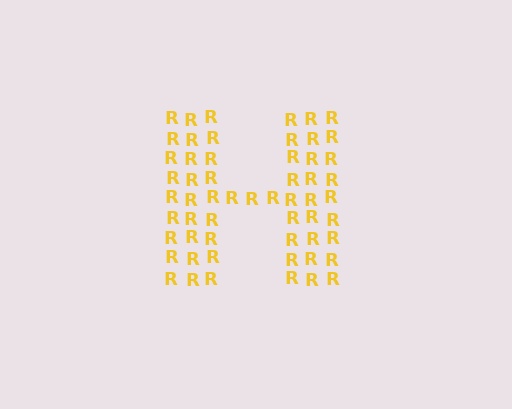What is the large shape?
The large shape is the letter H.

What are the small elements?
The small elements are letter R's.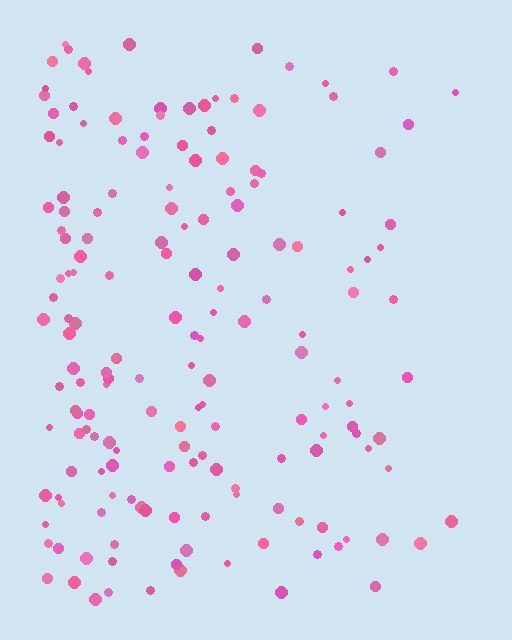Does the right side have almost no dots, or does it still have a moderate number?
Still a moderate number, just noticeably fewer than the left.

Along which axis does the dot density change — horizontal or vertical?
Horizontal.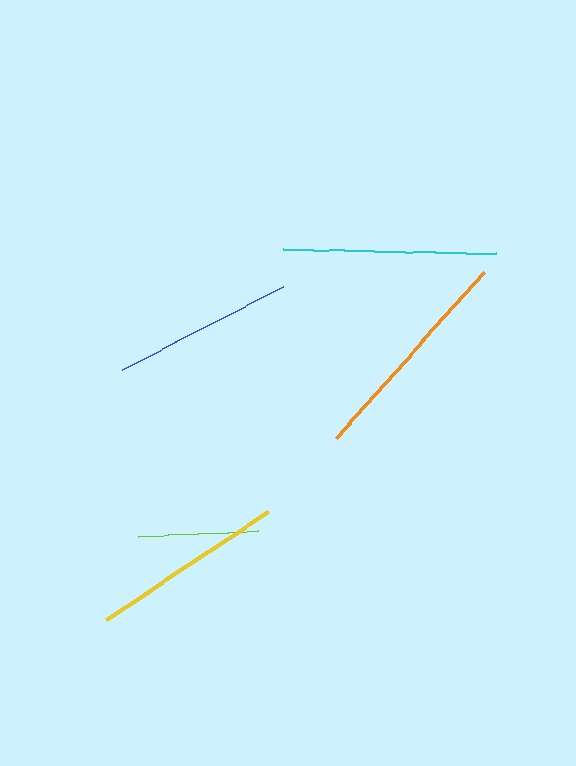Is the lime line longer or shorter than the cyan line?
The cyan line is longer than the lime line.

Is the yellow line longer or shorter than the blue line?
The yellow line is longer than the blue line.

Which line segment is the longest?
The orange line is the longest at approximately 223 pixels.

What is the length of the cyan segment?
The cyan segment is approximately 214 pixels long.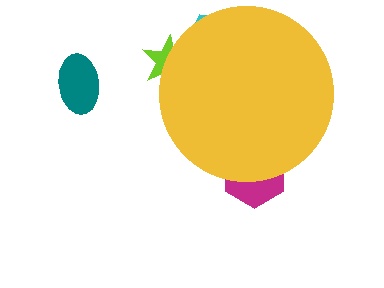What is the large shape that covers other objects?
A yellow circle.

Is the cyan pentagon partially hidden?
Yes, the cyan pentagon is partially hidden behind the yellow circle.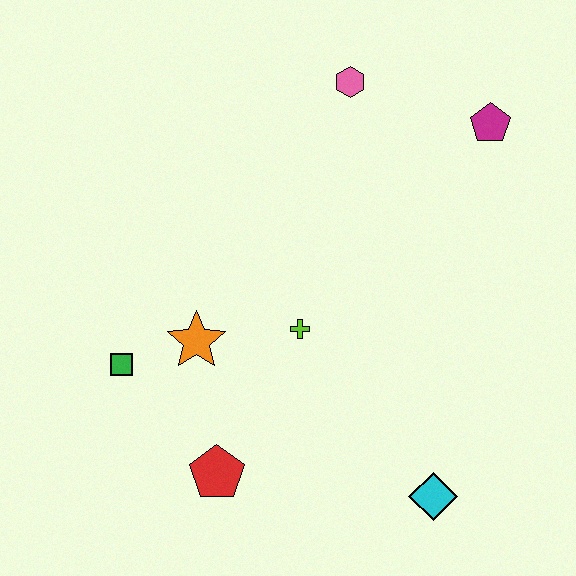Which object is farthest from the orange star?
The magenta pentagon is farthest from the orange star.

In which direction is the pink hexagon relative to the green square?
The pink hexagon is above the green square.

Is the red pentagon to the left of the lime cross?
Yes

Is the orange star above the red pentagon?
Yes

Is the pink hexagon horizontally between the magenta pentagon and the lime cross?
Yes